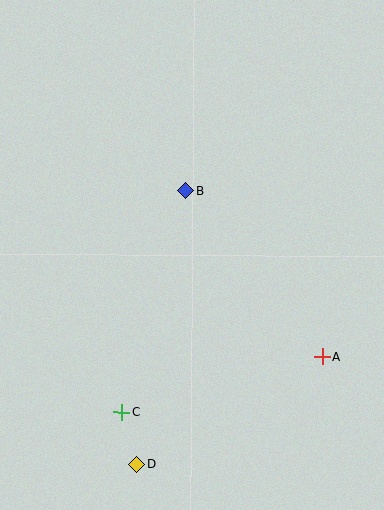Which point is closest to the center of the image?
Point B at (186, 191) is closest to the center.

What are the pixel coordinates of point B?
Point B is at (186, 191).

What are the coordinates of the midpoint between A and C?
The midpoint between A and C is at (222, 384).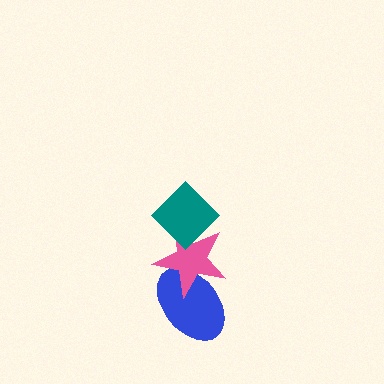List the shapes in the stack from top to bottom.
From top to bottom: the teal diamond, the pink star, the blue ellipse.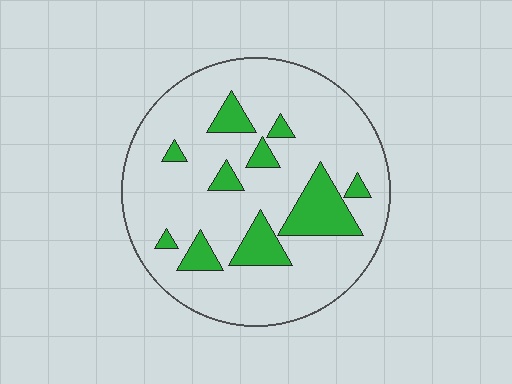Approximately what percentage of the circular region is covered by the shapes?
Approximately 15%.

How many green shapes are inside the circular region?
10.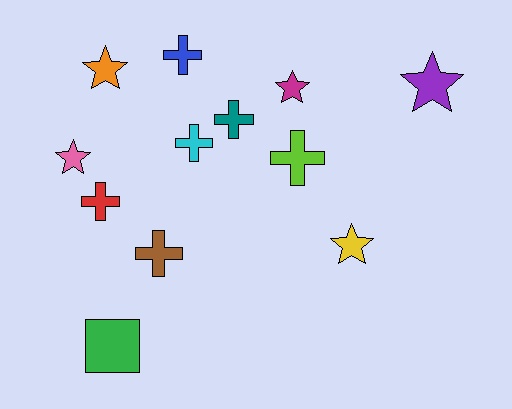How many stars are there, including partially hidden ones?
There are 5 stars.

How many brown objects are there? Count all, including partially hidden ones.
There is 1 brown object.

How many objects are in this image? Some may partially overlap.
There are 12 objects.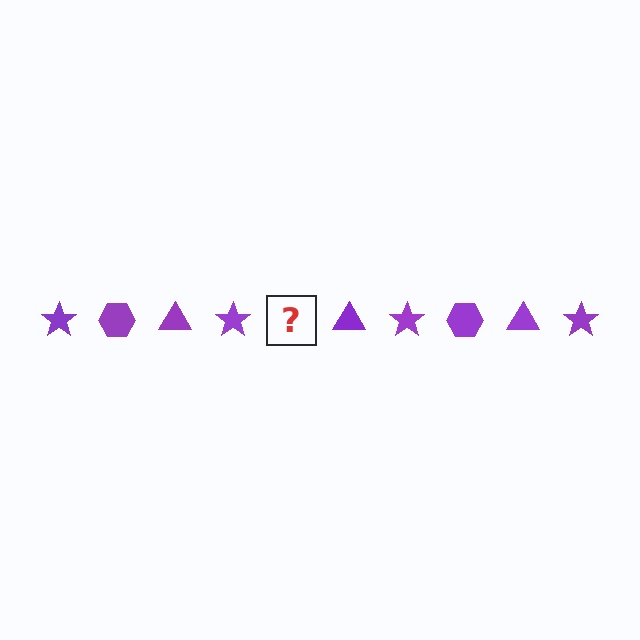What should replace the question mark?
The question mark should be replaced with a purple hexagon.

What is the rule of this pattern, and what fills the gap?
The rule is that the pattern cycles through star, hexagon, triangle shapes in purple. The gap should be filled with a purple hexagon.